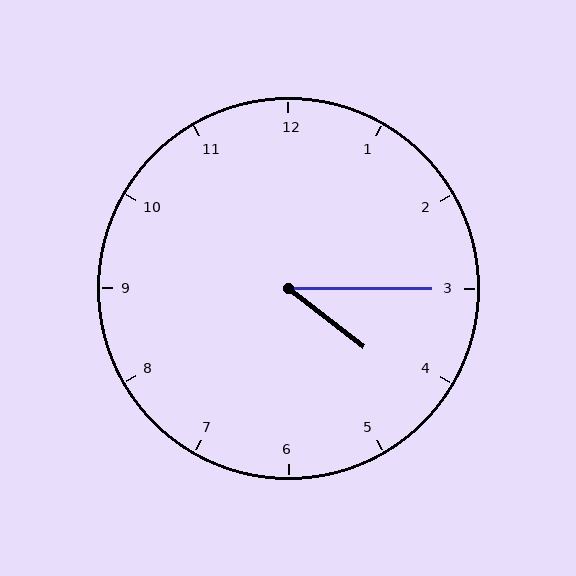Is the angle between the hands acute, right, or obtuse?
It is acute.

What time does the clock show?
4:15.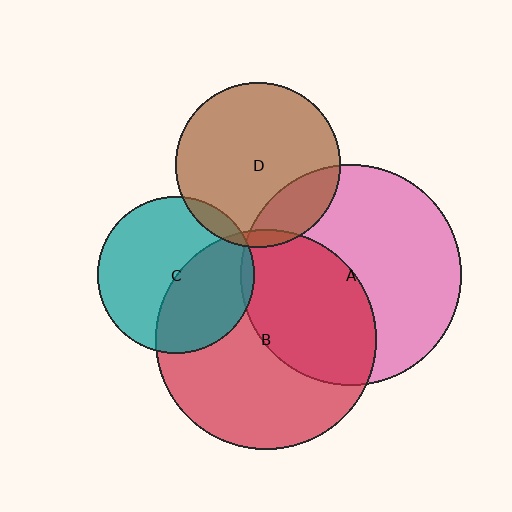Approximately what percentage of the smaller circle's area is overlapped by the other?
Approximately 5%.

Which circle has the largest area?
Circle A (pink).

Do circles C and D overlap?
Yes.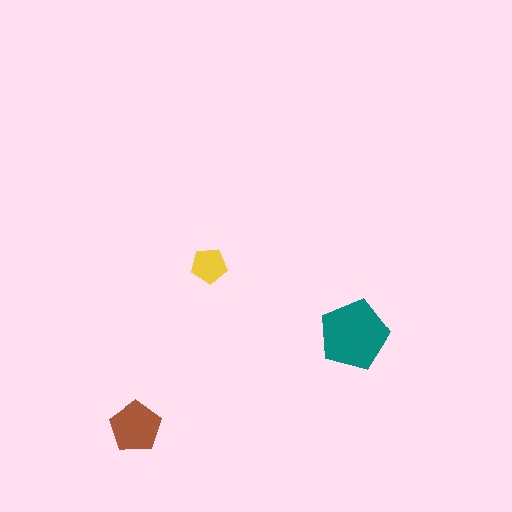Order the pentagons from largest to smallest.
the teal one, the brown one, the yellow one.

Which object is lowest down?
The brown pentagon is bottommost.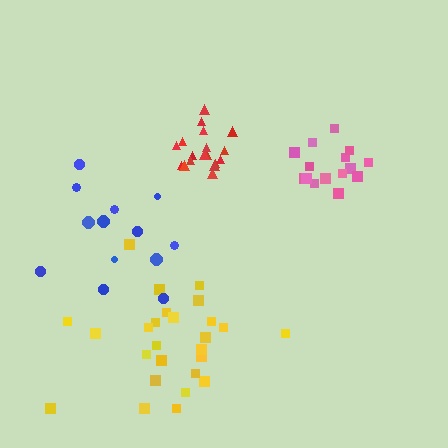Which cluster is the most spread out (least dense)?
Blue.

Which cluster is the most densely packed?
Red.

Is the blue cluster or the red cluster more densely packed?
Red.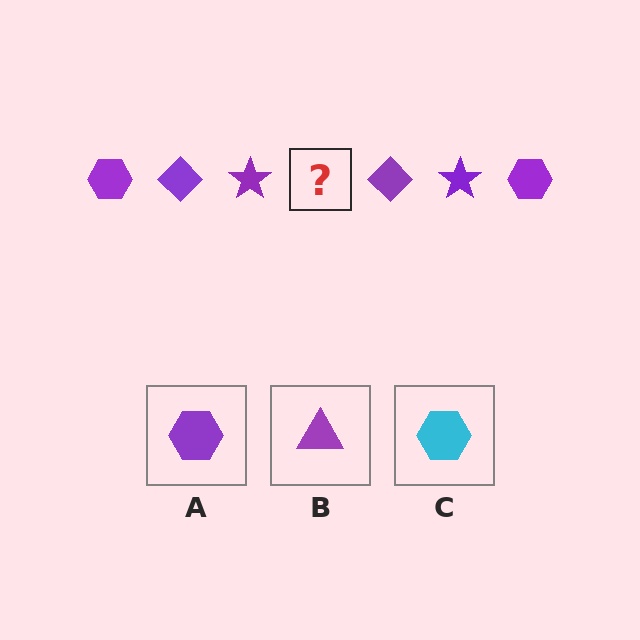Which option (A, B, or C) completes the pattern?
A.